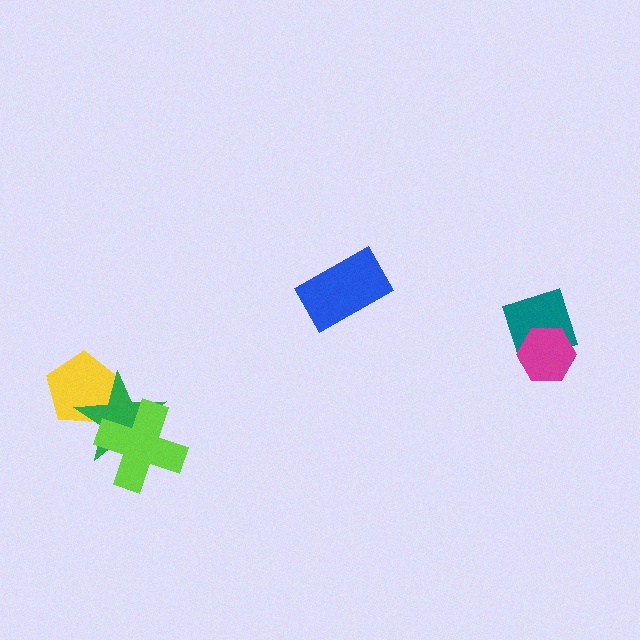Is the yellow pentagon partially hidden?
Yes, it is partially covered by another shape.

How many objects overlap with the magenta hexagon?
1 object overlaps with the magenta hexagon.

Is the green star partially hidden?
Yes, it is partially covered by another shape.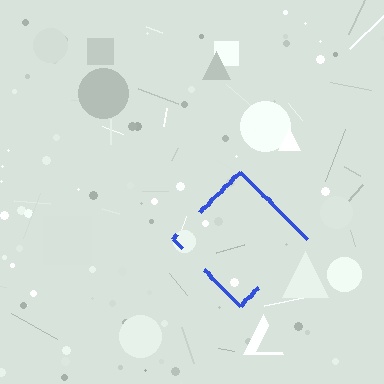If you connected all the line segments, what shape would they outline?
They would outline a diamond.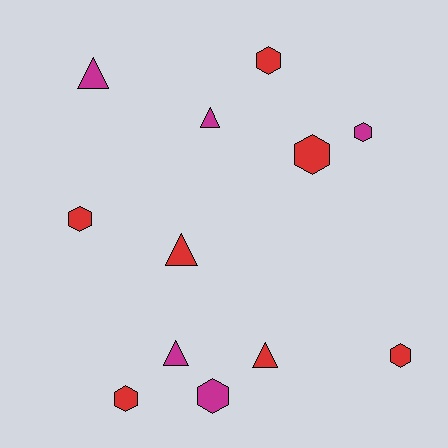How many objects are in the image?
There are 12 objects.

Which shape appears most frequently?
Hexagon, with 7 objects.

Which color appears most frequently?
Red, with 7 objects.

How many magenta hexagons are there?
There are 2 magenta hexagons.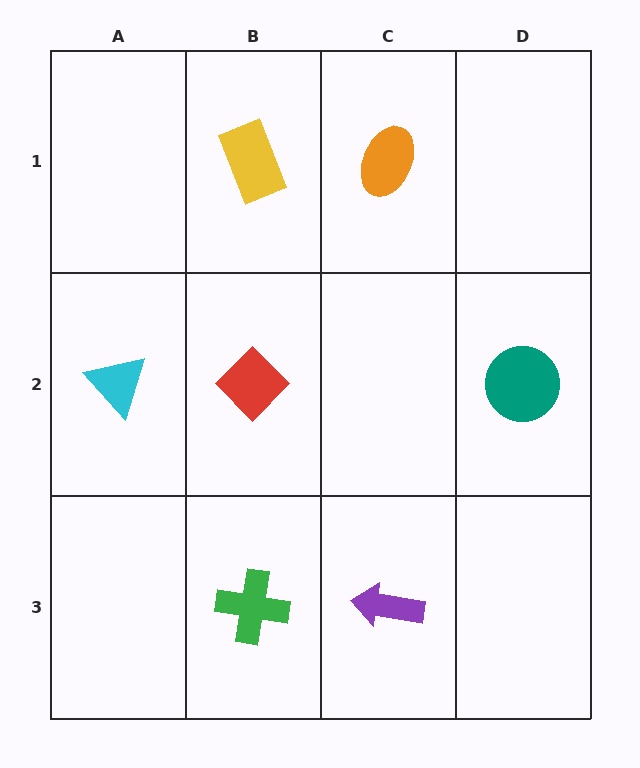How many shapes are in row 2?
3 shapes.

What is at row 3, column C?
A purple arrow.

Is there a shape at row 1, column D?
No, that cell is empty.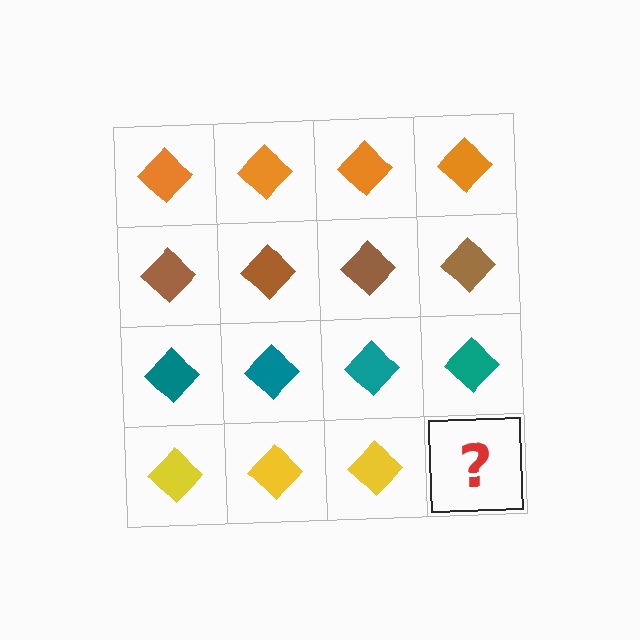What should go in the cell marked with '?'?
The missing cell should contain a yellow diamond.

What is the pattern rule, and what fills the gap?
The rule is that each row has a consistent color. The gap should be filled with a yellow diamond.